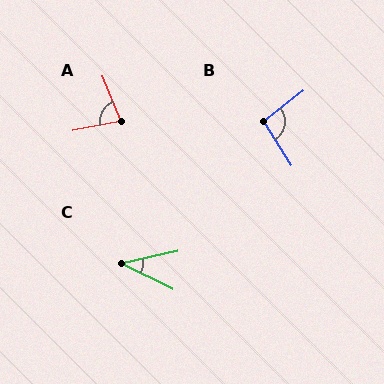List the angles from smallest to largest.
C (38°), A (79°), B (95°).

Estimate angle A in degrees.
Approximately 79 degrees.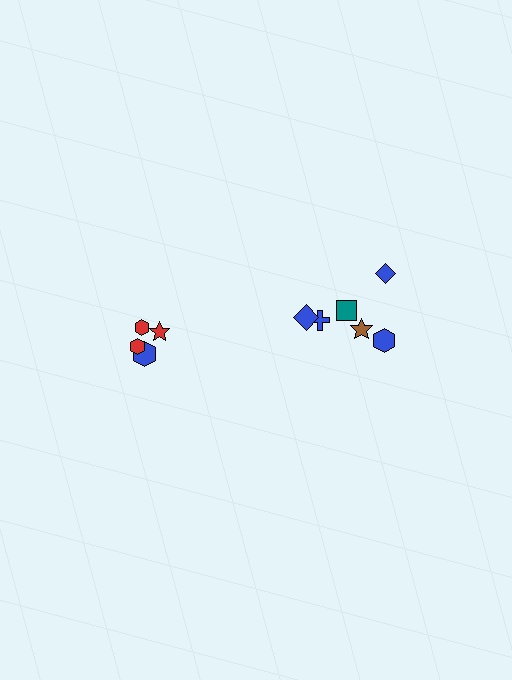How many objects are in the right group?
There are 6 objects.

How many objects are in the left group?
There are 4 objects.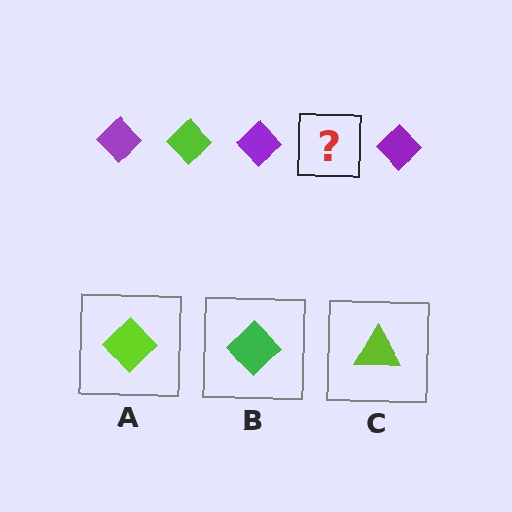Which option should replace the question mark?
Option A.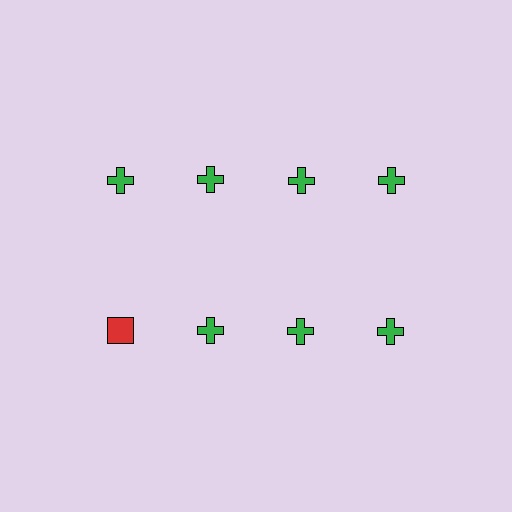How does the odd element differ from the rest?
It differs in both color (red instead of green) and shape (square instead of cross).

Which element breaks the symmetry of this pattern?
The red square in the second row, leftmost column breaks the symmetry. All other shapes are green crosses.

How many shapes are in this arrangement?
There are 8 shapes arranged in a grid pattern.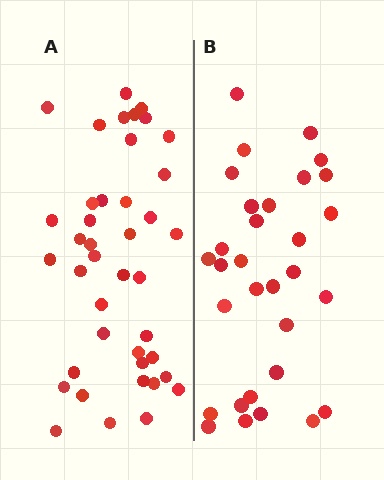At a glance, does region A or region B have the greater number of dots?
Region A (the left region) has more dots.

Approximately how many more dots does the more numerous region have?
Region A has roughly 10 or so more dots than region B.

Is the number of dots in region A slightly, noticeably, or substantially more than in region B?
Region A has noticeably more, but not dramatically so. The ratio is roughly 1.3 to 1.